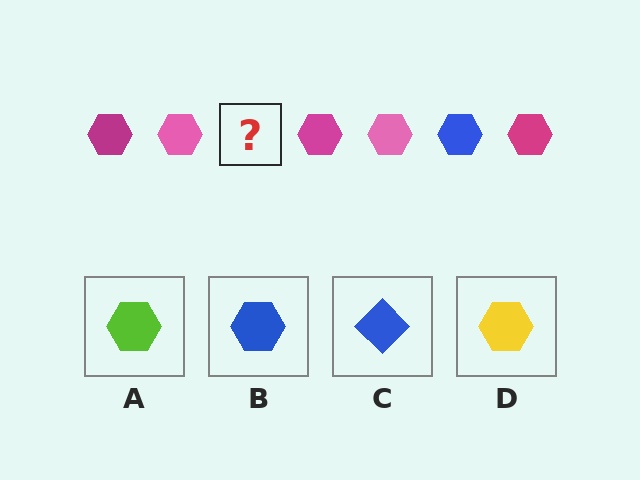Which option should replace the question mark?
Option B.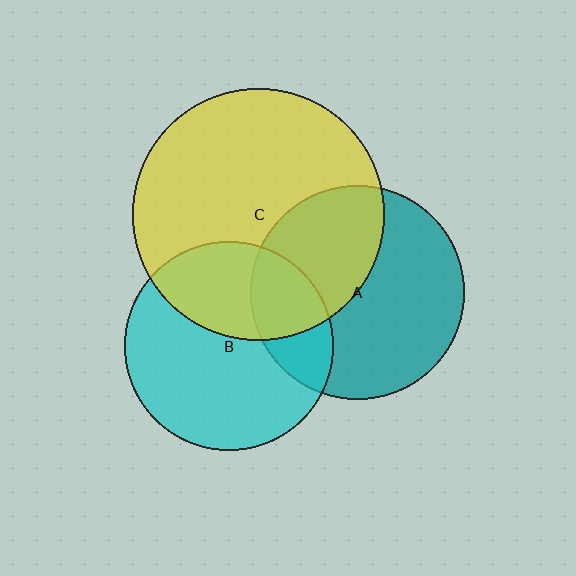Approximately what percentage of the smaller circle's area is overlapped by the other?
Approximately 40%.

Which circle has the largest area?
Circle C (yellow).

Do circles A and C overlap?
Yes.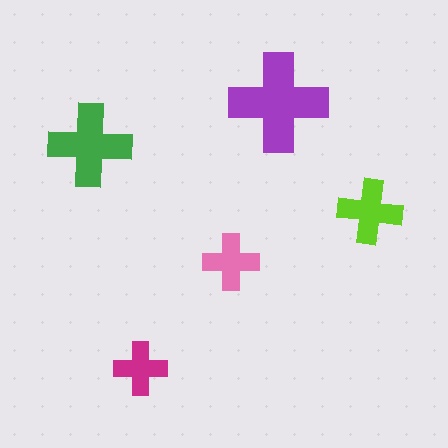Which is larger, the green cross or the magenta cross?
The green one.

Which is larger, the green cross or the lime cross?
The green one.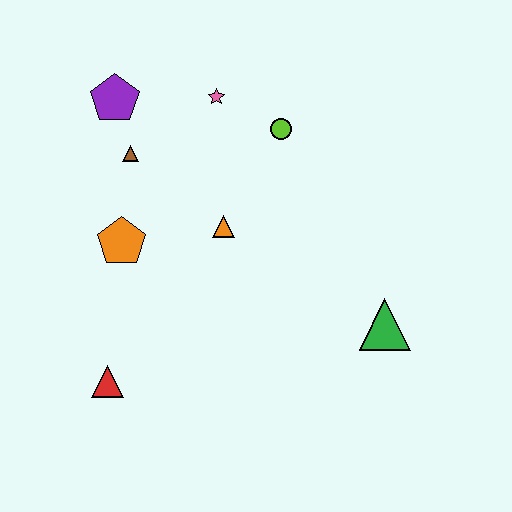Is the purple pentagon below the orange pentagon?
No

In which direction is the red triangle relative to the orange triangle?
The red triangle is below the orange triangle.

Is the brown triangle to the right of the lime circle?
No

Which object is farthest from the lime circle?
The red triangle is farthest from the lime circle.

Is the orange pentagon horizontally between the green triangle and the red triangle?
Yes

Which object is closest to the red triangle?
The orange pentagon is closest to the red triangle.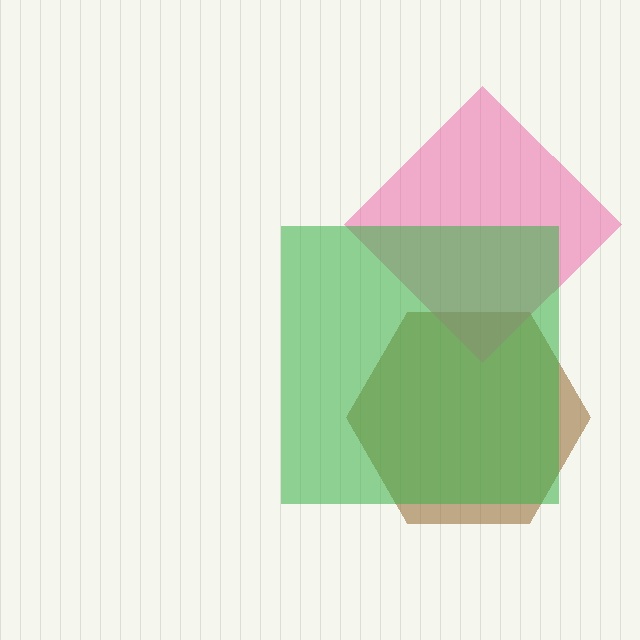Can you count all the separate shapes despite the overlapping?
Yes, there are 3 separate shapes.